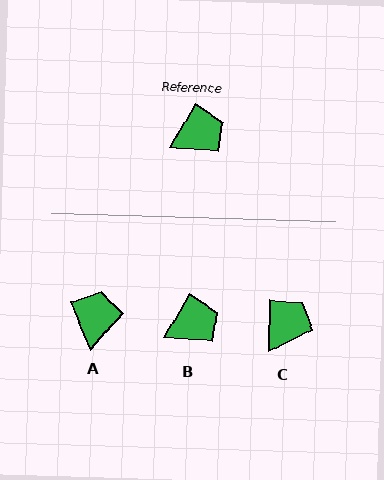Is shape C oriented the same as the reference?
No, it is off by about 29 degrees.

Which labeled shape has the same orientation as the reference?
B.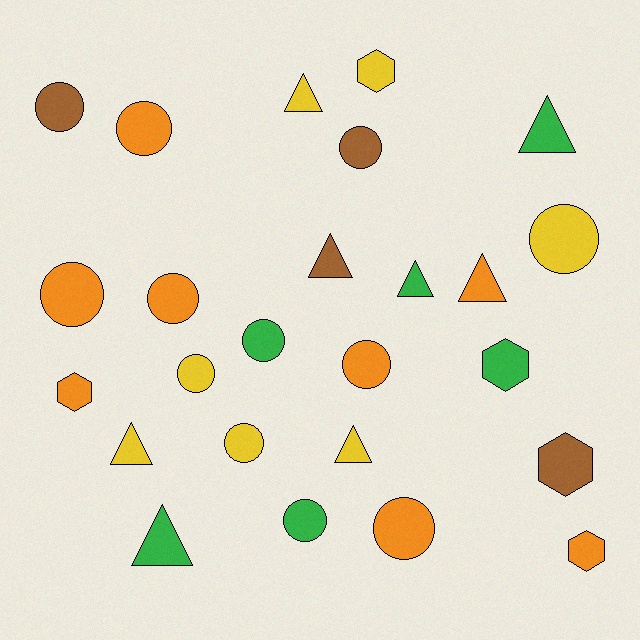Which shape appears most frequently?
Circle, with 12 objects.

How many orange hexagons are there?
There are 2 orange hexagons.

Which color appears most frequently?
Orange, with 8 objects.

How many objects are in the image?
There are 25 objects.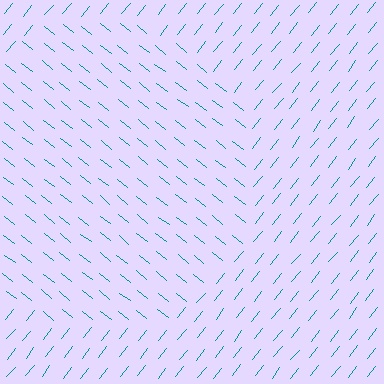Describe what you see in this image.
The image is filled with small teal line segments. A circle region in the image has lines oriented differently from the surrounding lines, creating a visible texture boundary.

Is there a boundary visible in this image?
Yes, there is a texture boundary formed by a change in line orientation.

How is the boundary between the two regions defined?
The boundary is defined purely by a change in line orientation (approximately 90 degrees difference). All lines are the same color and thickness.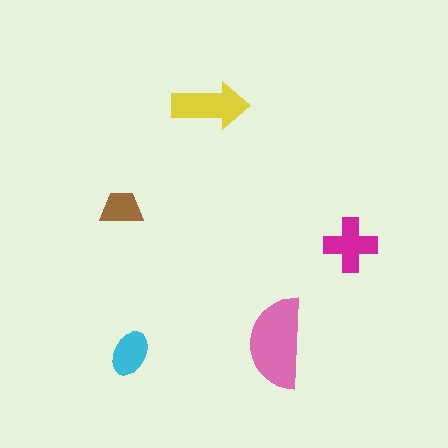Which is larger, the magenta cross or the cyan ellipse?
The magenta cross.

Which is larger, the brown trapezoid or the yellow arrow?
The yellow arrow.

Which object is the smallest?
The brown trapezoid.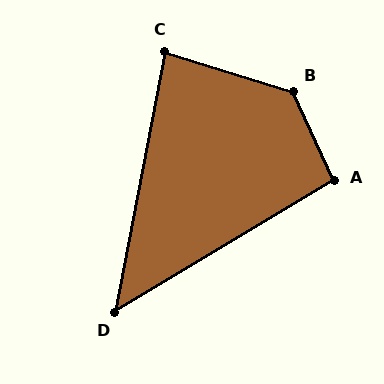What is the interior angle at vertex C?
Approximately 84 degrees (acute).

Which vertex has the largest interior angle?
B, at approximately 132 degrees.